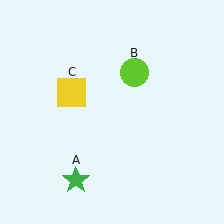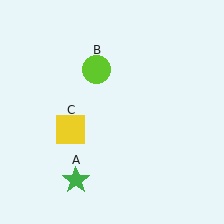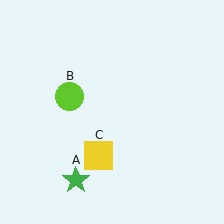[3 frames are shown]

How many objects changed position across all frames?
2 objects changed position: lime circle (object B), yellow square (object C).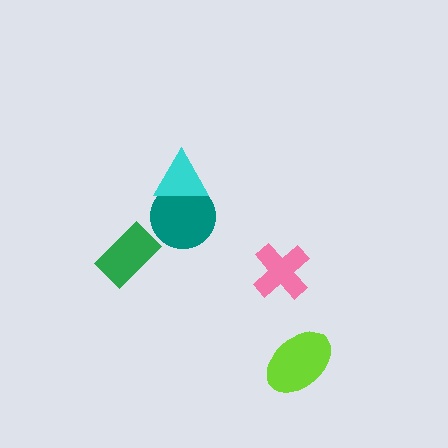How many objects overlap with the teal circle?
1 object overlaps with the teal circle.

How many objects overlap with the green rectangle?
0 objects overlap with the green rectangle.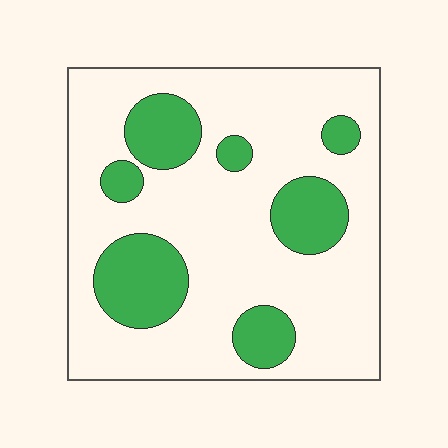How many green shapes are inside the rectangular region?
7.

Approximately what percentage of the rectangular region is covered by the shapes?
Approximately 25%.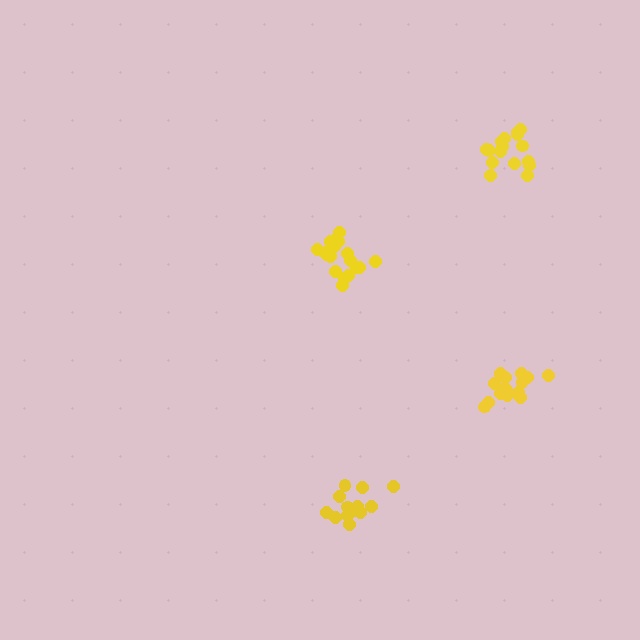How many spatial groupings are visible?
There are 4 spatial groupings.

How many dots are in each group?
Group 1: 18 dots, Group 2: 16 dots, Group 3: 14 dots, Group 4: 17 dots (65 total).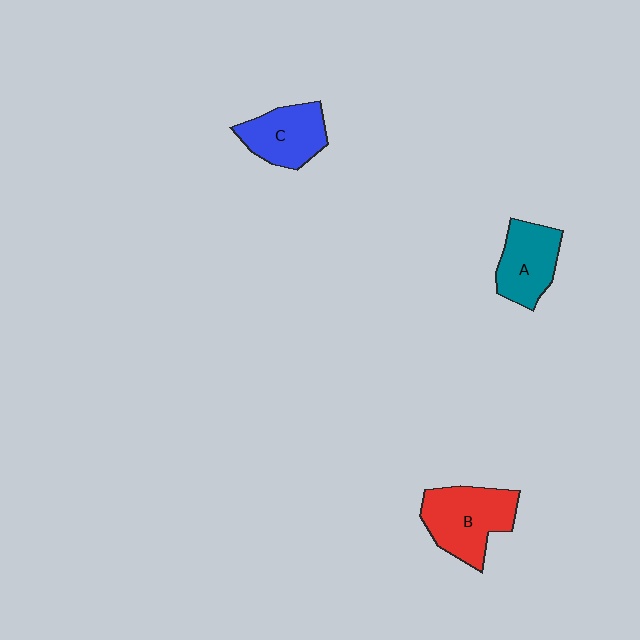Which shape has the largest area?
Shape B (red).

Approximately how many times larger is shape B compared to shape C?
Approximately 1.3 times.